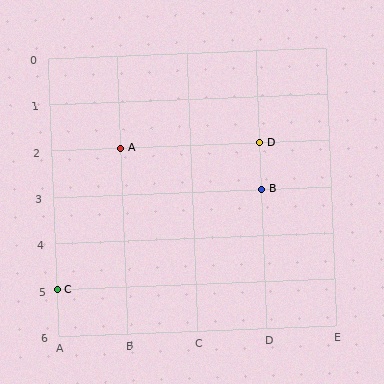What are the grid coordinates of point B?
Point B is at grid coordinates (D, 3).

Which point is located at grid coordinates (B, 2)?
Point A is at (B, 2).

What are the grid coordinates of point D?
Point D is at grid coordinates (D, 2).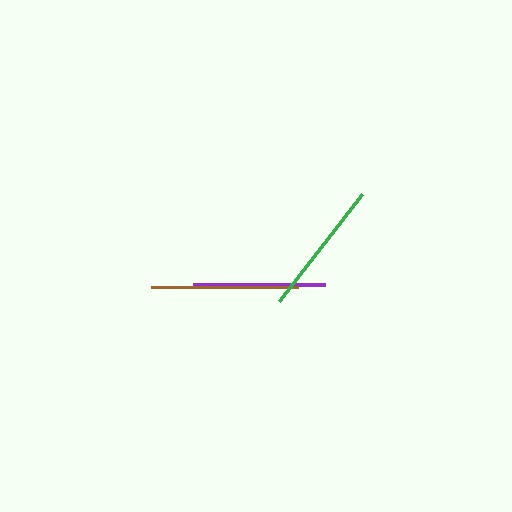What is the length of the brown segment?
The brown segment is approximately 147 pixels long.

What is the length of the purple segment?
The purple segment is approximately 133 pixels long.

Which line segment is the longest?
The brown line is the longest at approximately 147 pixels.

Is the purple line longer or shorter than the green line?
The green line is longer than the purple line.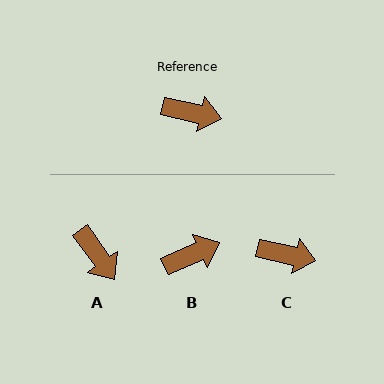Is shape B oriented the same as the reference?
No, it is off by about 36 degrees.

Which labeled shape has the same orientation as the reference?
C.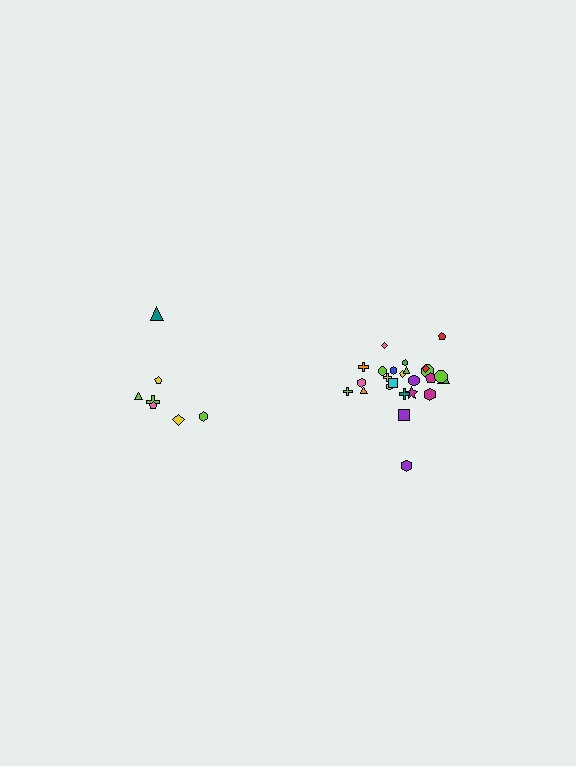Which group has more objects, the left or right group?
The right group.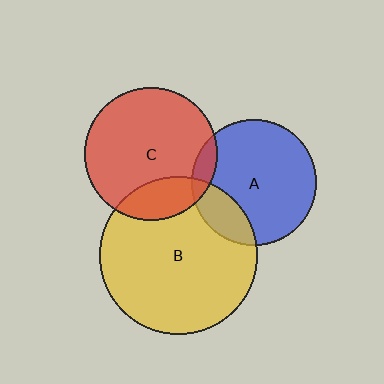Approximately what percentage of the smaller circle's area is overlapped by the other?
Approximately 20%.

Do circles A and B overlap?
Yes.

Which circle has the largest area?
Circle B (yellow).